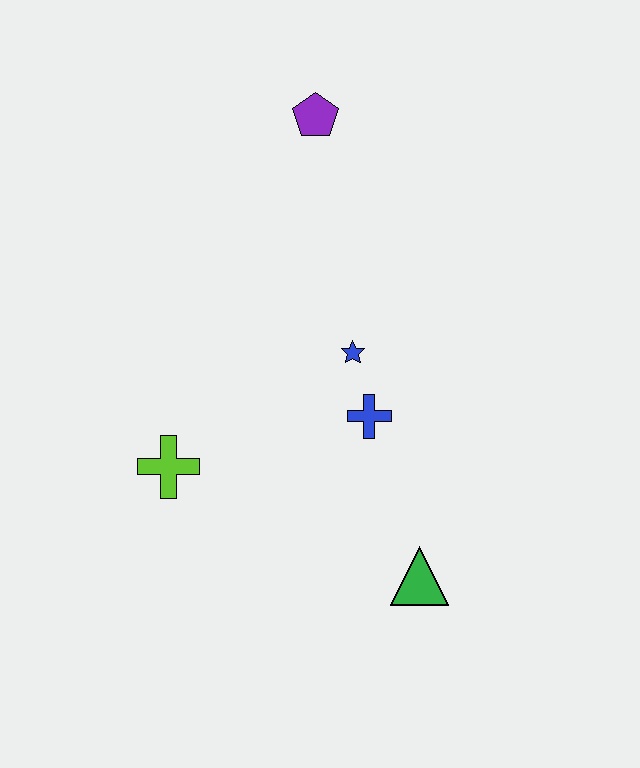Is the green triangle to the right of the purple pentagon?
Yes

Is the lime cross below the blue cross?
Yes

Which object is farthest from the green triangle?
The purple pentagon is farthest from the green triangle.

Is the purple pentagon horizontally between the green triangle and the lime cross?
Yes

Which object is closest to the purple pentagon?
The blue star is closest to the purple pentagon.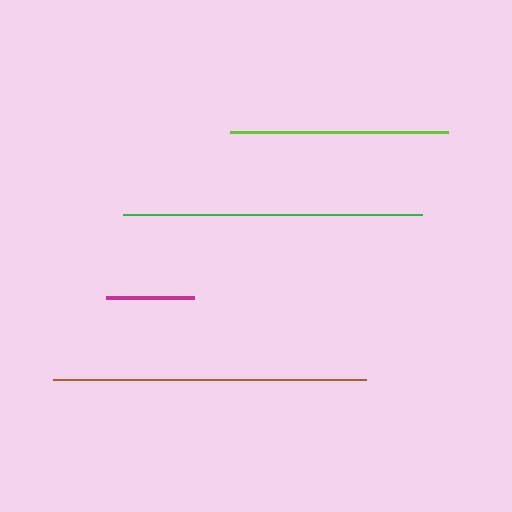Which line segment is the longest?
The brown line is the longest at approximately 314 pixels.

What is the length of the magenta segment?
The magenta segment is approximately 88 pixels long.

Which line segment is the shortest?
The magenta line is the shortest at approximately 88 pixels.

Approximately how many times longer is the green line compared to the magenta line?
The green line is approximately 3.4 times the length of the magenta line.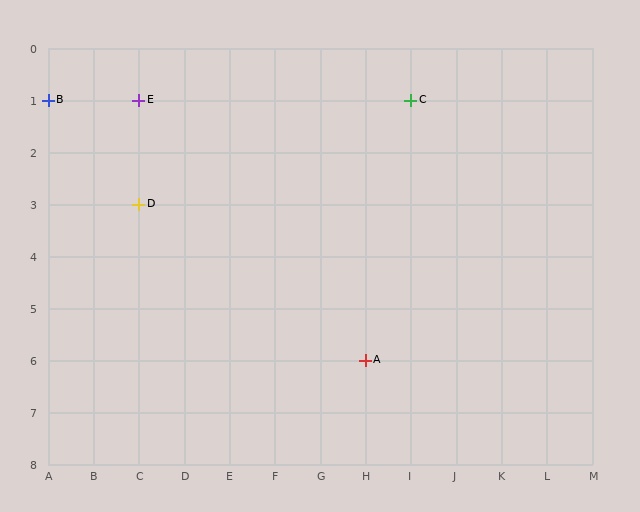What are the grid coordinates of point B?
Point B is at grid coordinates (A, 1).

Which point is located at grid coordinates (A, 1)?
Point B is at (A, 1).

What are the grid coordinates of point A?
Point A is at grid coordinates (H, 6).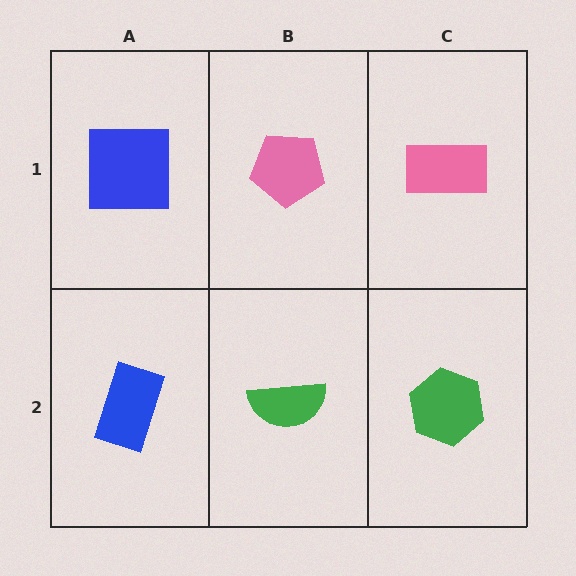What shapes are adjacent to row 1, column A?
A blue rectangle (row 2, column A), a pink pentagon (row 1, column B).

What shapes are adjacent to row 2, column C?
A pink rectangle (row 1, column C), a green semicircle (row 2, column B).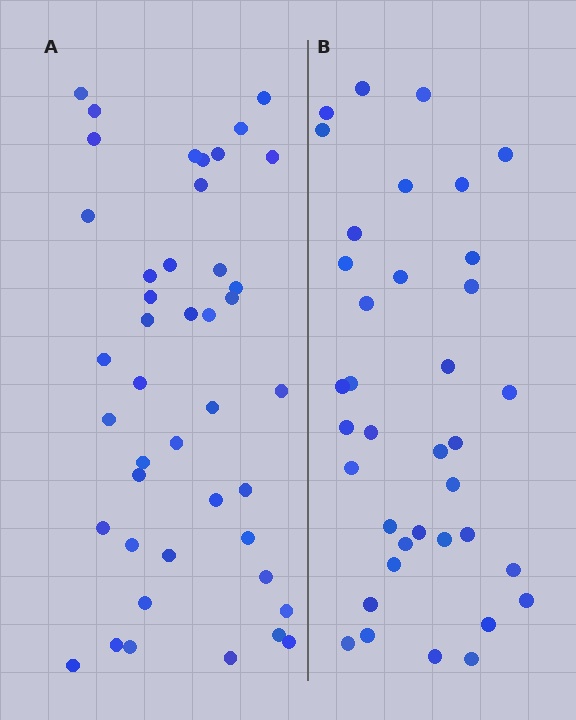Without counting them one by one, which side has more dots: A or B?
Region A (the left region) has more dots.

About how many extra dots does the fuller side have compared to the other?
Region A has about 6 more dots than region B.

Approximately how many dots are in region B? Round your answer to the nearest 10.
About 40 dots. (The exact count is 37, which rounds to 40.)